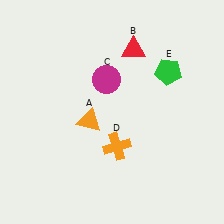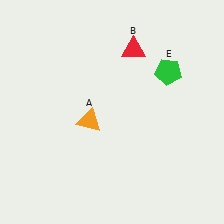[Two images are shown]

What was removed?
The magenta circle (C), the orange cross (D) were removed in Image 2.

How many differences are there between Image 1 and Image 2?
There are 2 differences between the two images.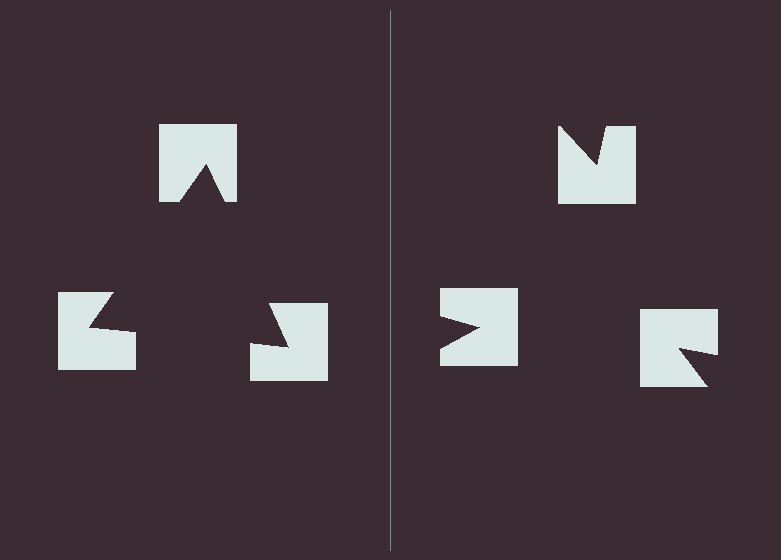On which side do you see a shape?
An illusory triangle appears on the left side. On the right side the wedge cuts are rotated, so no coherent shape forms.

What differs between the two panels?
The notched squares are positioned identically on both sides; only the wedge orientations differ. On the left they align to a triangle; on the right they are misaligned.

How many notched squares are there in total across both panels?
6 — 3 on each side.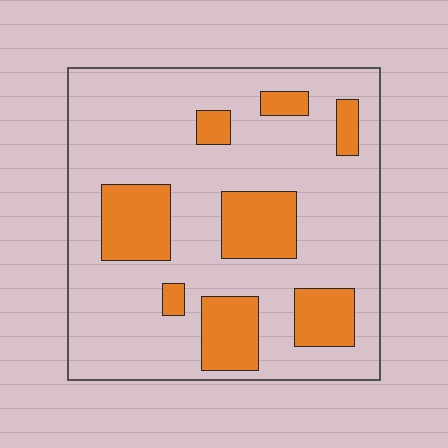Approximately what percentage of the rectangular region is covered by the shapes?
Approximately 25%.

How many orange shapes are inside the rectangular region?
8.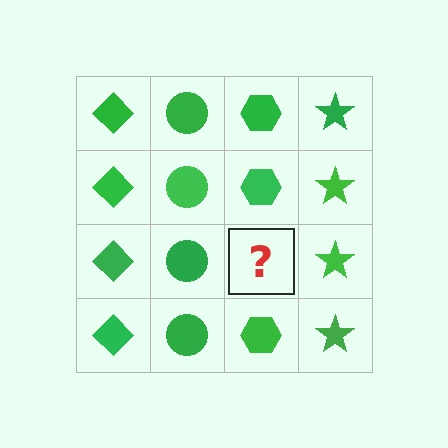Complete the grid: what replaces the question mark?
The question mark should be replaced with a green hexagon.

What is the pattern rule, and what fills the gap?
The rule is that each column has a consistent shape. The gap should be filled with a green hexagon.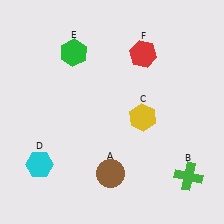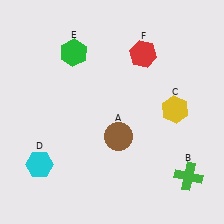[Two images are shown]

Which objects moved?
The objects that moved are: the brown circle (A), the yellow hexagon (C).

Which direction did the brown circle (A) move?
The brown circle (A) moved up.